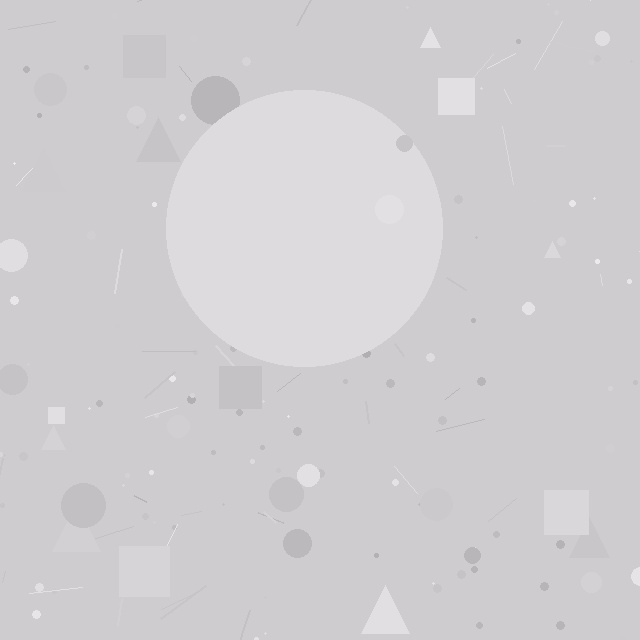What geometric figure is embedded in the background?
A circle is embedded in the background.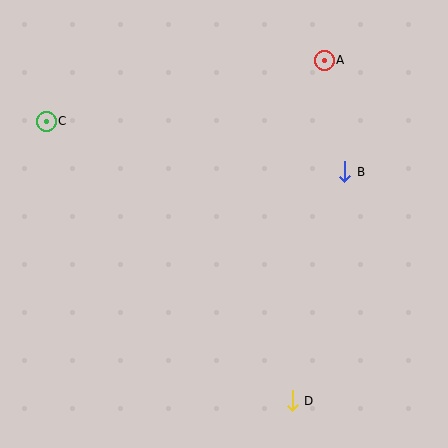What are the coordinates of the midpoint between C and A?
The midpoint between C and A is at (185, 91).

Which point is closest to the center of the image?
Point B at (345, 172) is closest to the center.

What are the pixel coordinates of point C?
Point C is at (46, 121).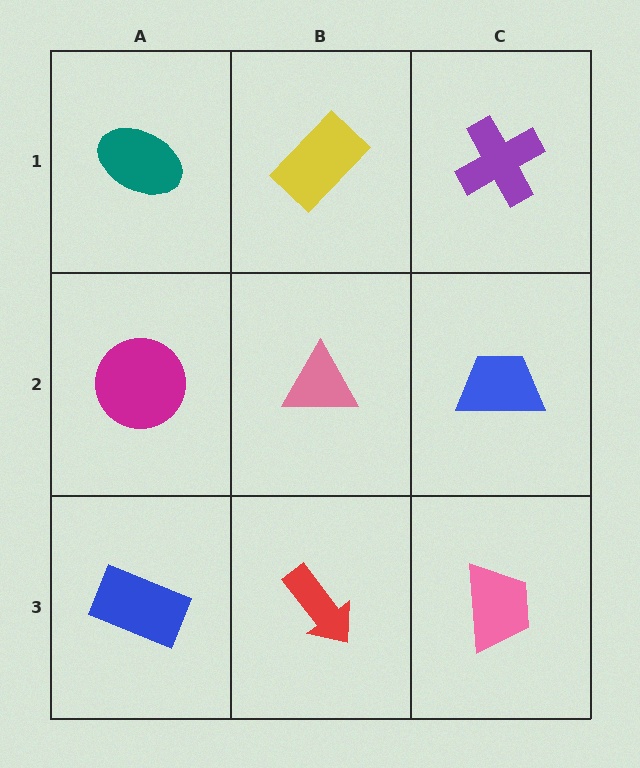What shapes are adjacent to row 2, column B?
A yellow rectangle (row 1, column B), a red arrow (row 3, column B), a magenta circle (row 2, column A), a blue trapezoid (row 2, column C).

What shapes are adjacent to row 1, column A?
A magenta circle (row 2, column A), a yellow rectangle (row 1, column B).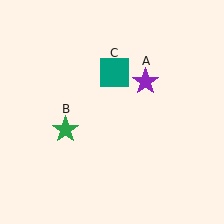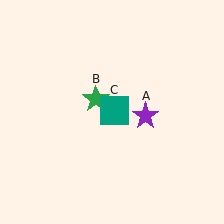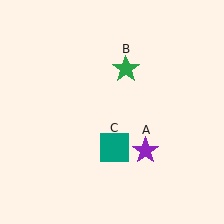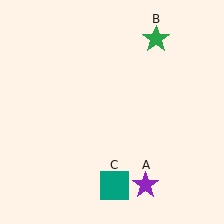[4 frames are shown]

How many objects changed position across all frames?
3 objects changed position: purple star (object A), green star (object B), teal square (object C).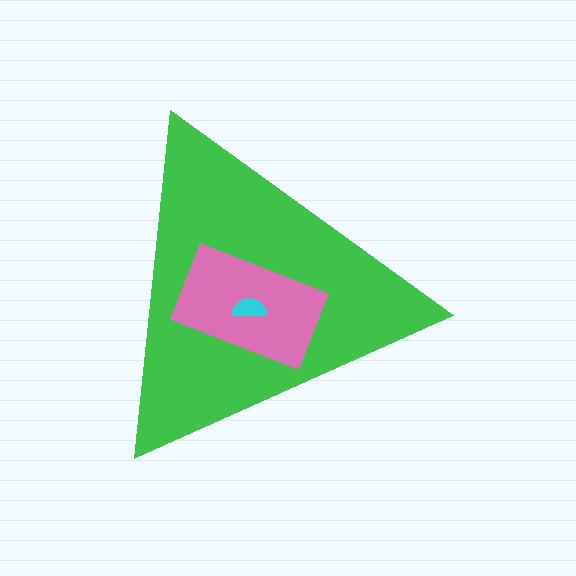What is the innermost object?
The cyan semicircle.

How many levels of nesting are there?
3.